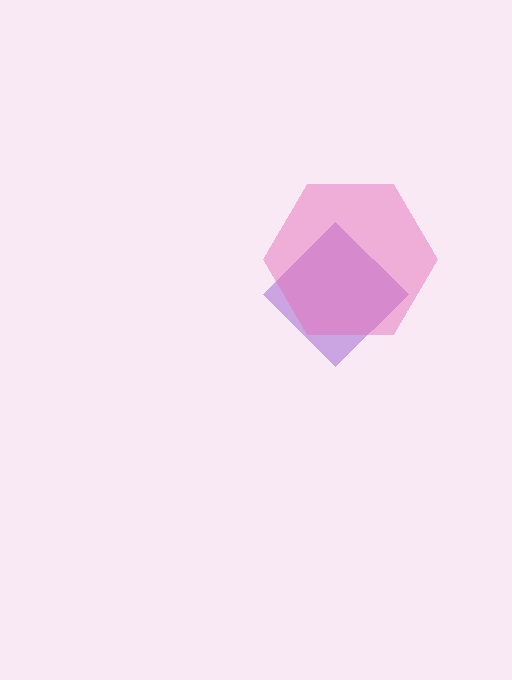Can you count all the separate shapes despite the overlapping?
Yes, there are 2 separate shapes.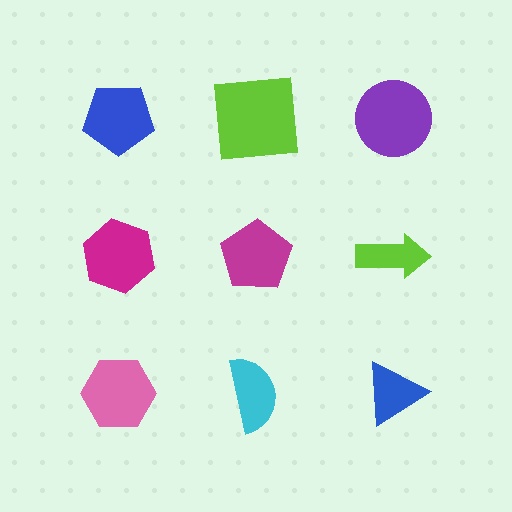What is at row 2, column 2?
A magenta pentagon.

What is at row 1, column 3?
A purple circle.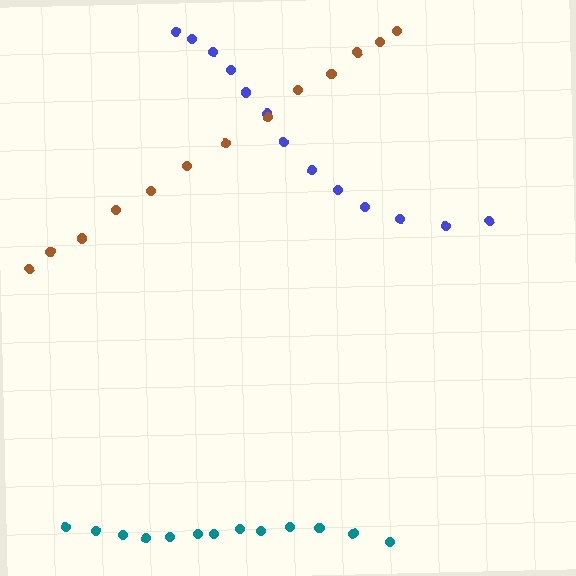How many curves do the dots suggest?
There are 3 distinct paths.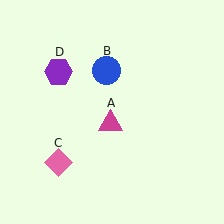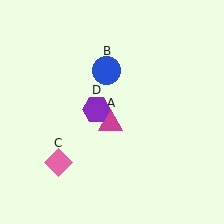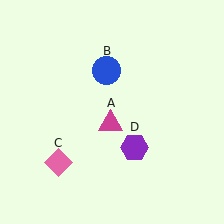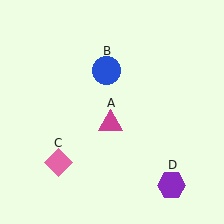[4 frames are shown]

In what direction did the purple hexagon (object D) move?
The purple hexagon (object D) moved down and to the right.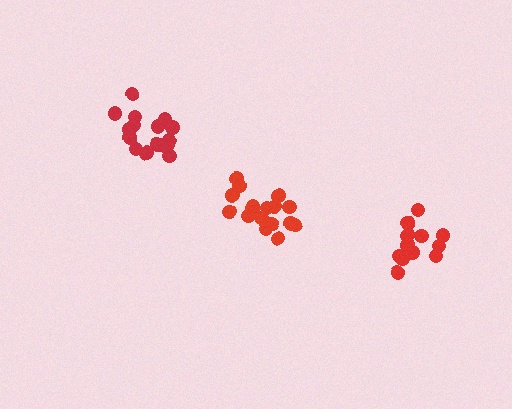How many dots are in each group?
Group 1: 18 dots, Group 2: 16 dots, Group 3: 13 dots (47 total).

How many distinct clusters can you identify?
There are 3 distinct clusters.